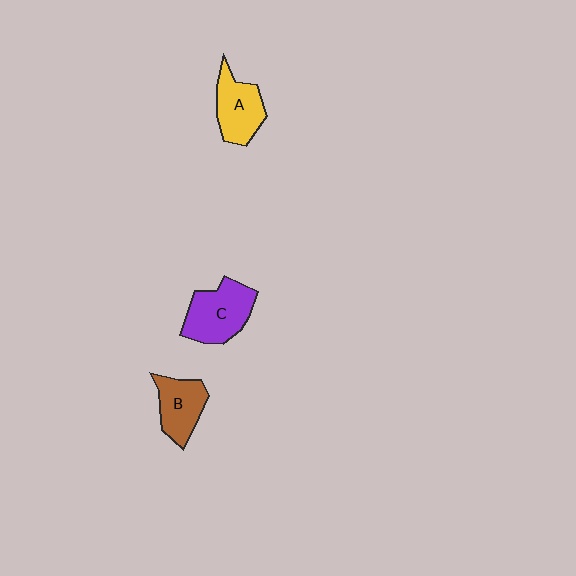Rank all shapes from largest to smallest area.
From largest to smallest: C (purple), A (yellow), B (brown).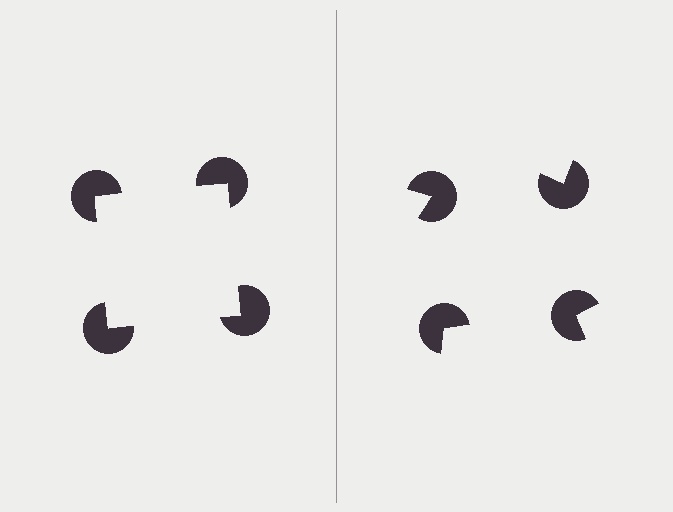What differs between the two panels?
The pac-man discs are positioned identically on both sides; only the wedge orientations differ. On the left they align to a square; on the right they are misaligned.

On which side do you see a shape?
An illusory square appears on the left side. On the right side the wedge cuts are rotated, so no coherent shape forms.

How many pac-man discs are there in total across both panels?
8 — 4 on each side.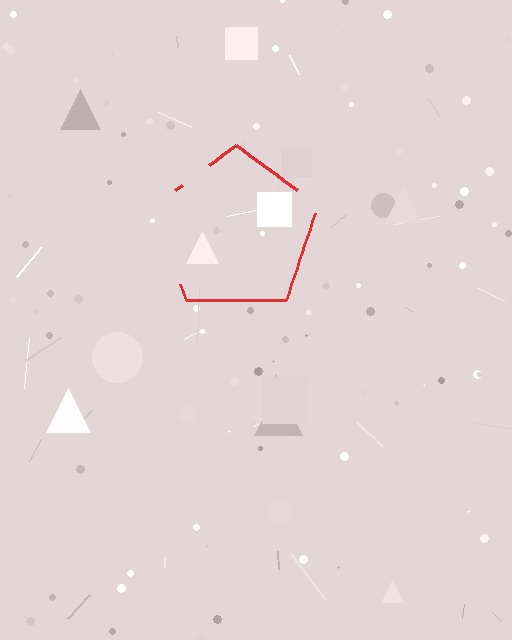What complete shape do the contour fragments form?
The contour fragments form a pentagon.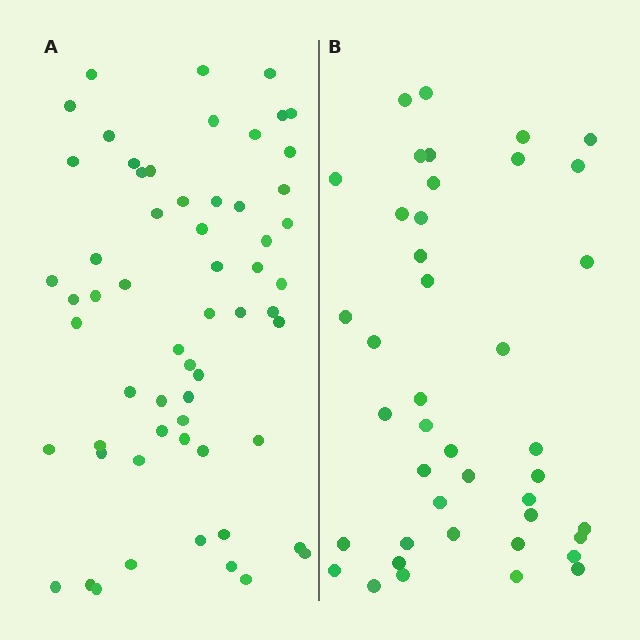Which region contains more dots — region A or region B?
Region A (the left region) has more dots.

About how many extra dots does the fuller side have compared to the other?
Region A has approximately 20 more dots than region B.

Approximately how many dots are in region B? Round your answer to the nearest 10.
About 40 dots. (The exact count is 42, which rounds to 40.)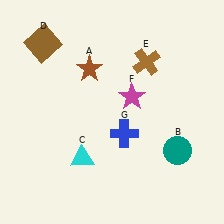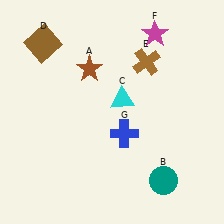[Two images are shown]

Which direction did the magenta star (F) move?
The magenta star (F) moved up.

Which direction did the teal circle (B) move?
The teal circle (B) moved down.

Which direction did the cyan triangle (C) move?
The cyan triangle (C) moved up.